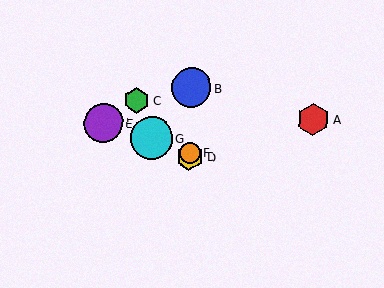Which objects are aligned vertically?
Objects B, D, F are aligned vertically.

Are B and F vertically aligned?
Yes, both are at x≈191.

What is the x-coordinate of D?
Object D is at x≈190.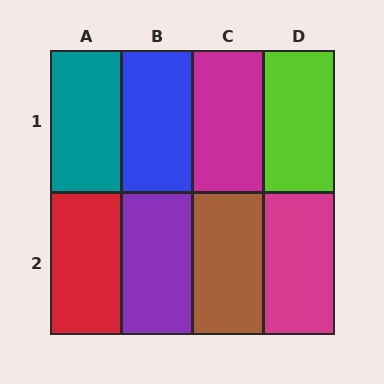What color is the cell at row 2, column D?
Magenta.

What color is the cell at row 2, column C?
Brown.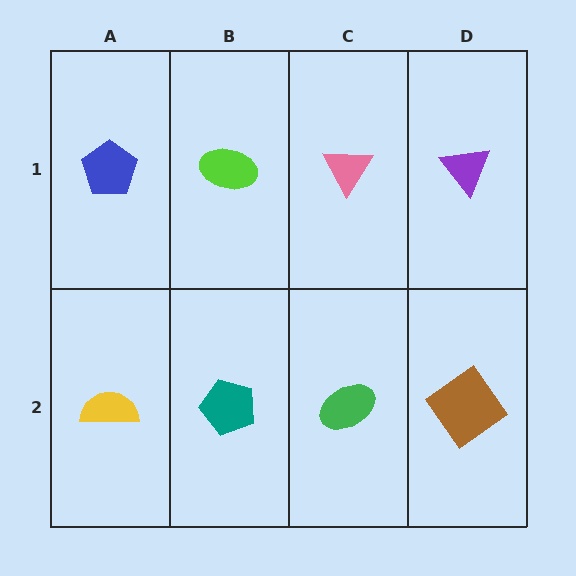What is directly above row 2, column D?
A purple triangle.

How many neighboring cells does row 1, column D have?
2.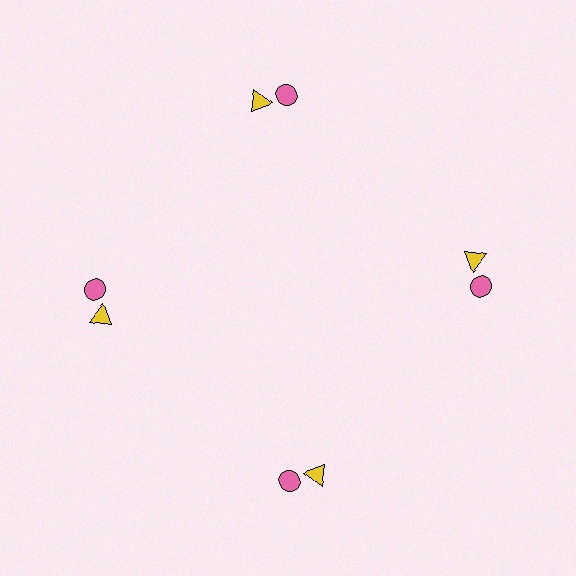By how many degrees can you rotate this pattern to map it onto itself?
The pattern maps onto itself every 90 degrees of rotation.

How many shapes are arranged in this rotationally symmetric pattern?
There are 8 shapes, arranged in 4 groups of 2.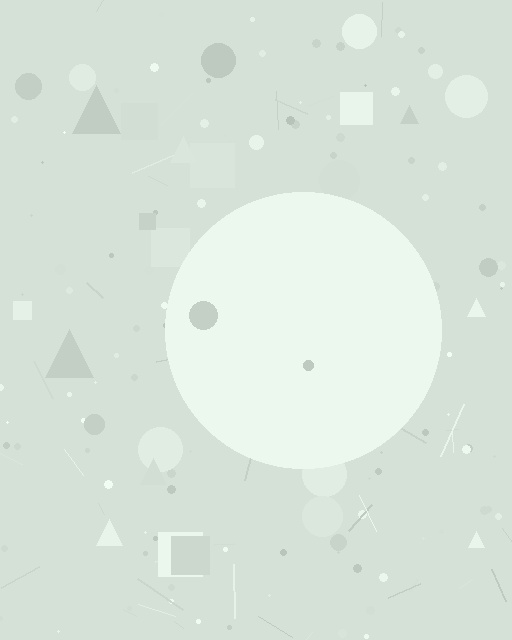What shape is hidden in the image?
A circle is hidden in the image.